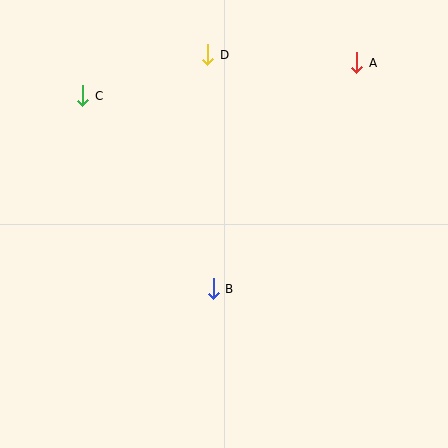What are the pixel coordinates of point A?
Point A is at (357, 63).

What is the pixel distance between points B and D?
The distance between B and D is 234 pixels.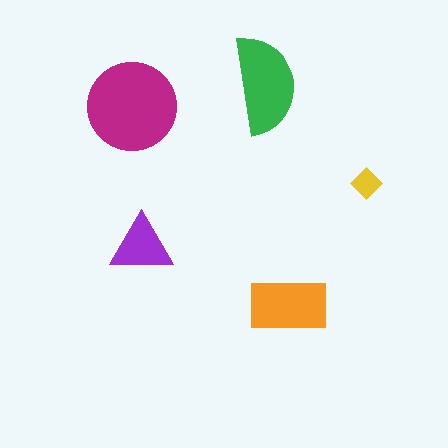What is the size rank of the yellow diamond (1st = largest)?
5th.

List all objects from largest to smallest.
The magenta circle, the green semicircle, the orange rectangle, the purple triangle, the yellow diamond.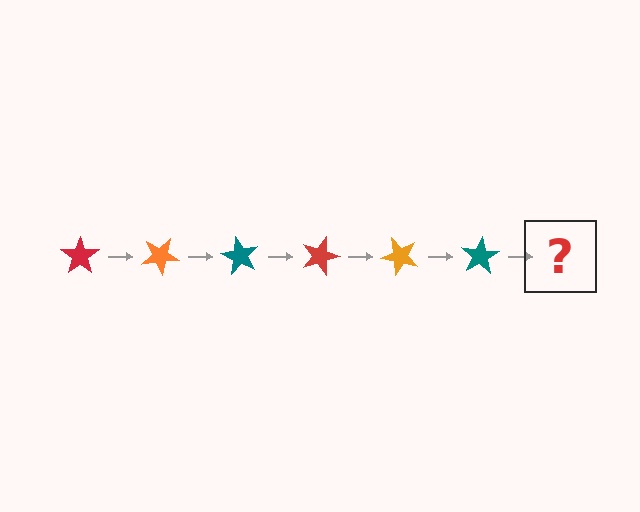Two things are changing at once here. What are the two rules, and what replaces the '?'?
The two rules are that it rotates 30 degrees each step and the color cycles through red, orange, and teal. The '?' should be a red star, rotated 180 degrees from the start.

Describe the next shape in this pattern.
It should be a red star, rotated 180 degrees from the start.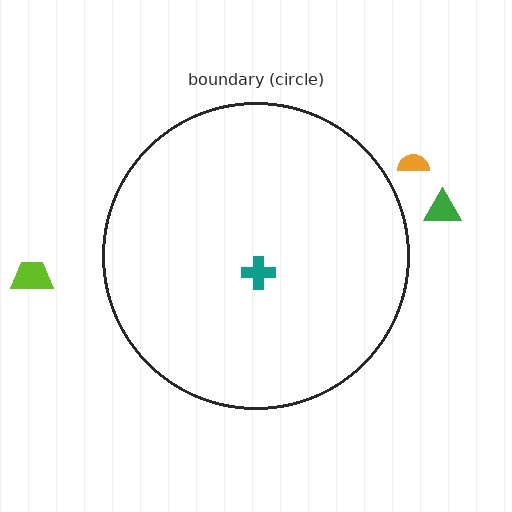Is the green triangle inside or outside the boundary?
Outside.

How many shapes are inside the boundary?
1 inside, 3 outside.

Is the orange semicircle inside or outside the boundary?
Outside.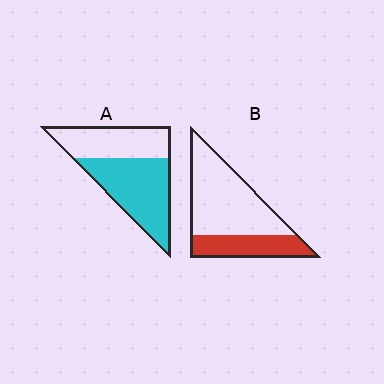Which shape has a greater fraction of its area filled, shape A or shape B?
Shape A.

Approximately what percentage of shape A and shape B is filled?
A is approximately 60% and B is approximately 30%.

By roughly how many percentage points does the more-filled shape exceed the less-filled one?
By roughly 25 percentage points (A over B).